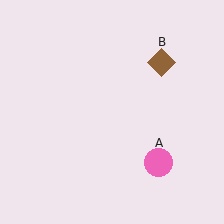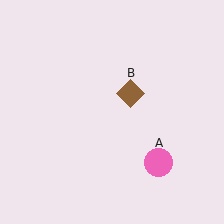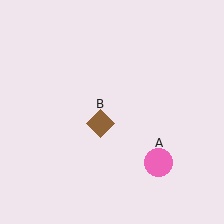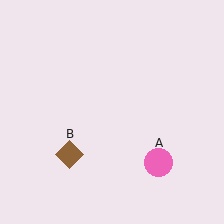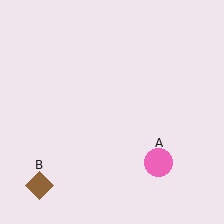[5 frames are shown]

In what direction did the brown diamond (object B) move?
The brown diamond (object B) moved down and to the left.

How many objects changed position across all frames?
1 object changed position: brown diamond (object B).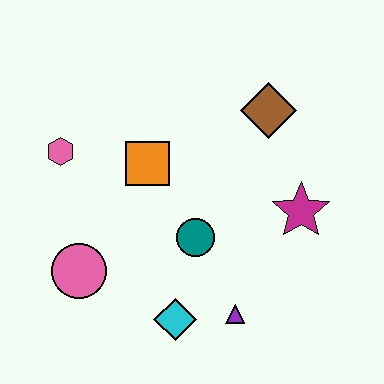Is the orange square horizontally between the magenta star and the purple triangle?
No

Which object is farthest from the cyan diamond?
The brown diamond is farthest from the cyan diamond.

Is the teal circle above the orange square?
No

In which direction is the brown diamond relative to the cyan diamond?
The brown diamond is above the cyan diamond.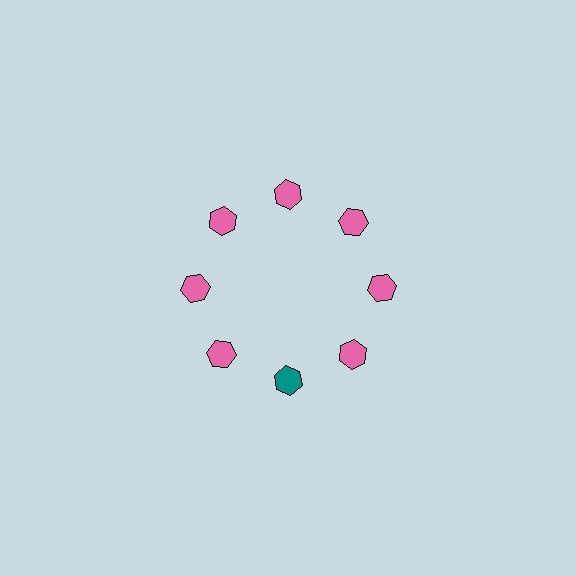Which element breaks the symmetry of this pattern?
The teal hexagon at roughly the 6 o'clock position breaks the symmetry. All other shapes are pink hexagons.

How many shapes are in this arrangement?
There are 8 shapes arranged in a ring pattern.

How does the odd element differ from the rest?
It has a different color: teal instead of pink.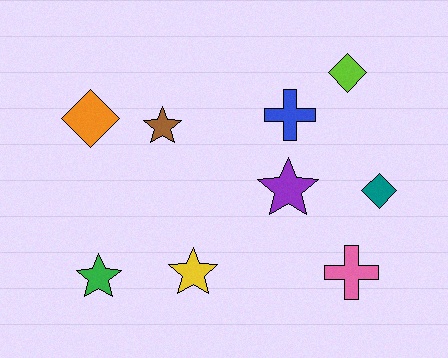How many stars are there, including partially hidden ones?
There are 4 stars.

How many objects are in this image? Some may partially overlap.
There are 9 objects.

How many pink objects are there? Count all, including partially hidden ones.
There is 1 pink object.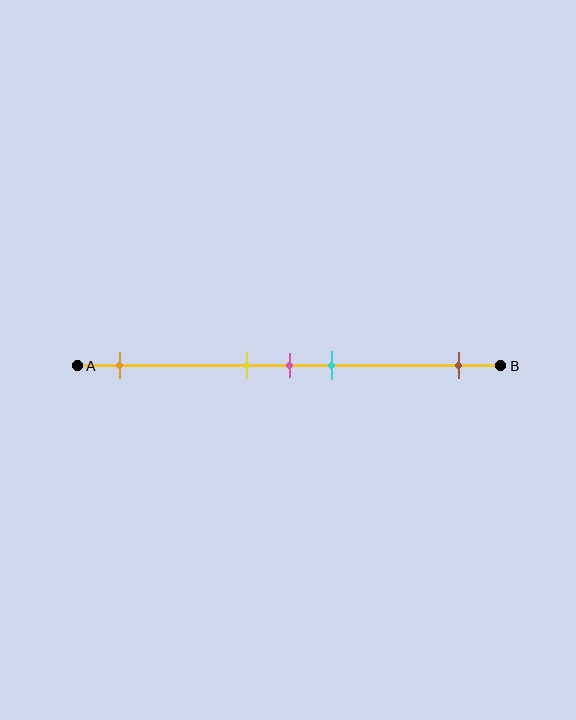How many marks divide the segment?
There are 5 marks dividing the segment.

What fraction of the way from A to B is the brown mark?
The brown mark is approximately 90% (0.9) of the way from A to B.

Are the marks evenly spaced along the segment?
No, the marks are not evenly spaced.